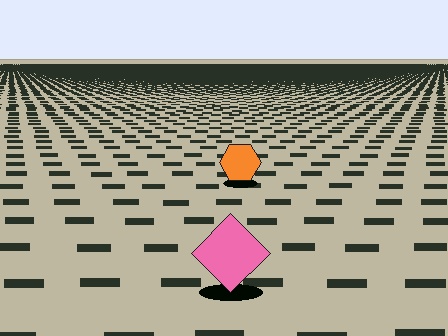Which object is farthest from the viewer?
The orange hexagon is farthest from the viewer. It appears smaller and the ground texture around it is denser.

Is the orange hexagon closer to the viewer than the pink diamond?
No. The pink diamond is closer — you can tell from the texture gradient: the ground texture is coarser near it.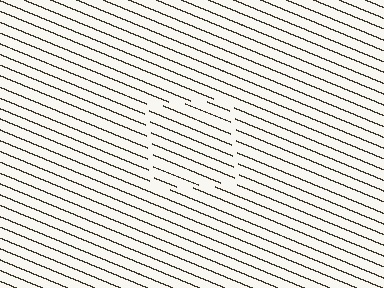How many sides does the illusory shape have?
4 sides — the line-ends trace a square.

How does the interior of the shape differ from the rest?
The interior of the shape contains the same grating, shifted by half a period — the contour is defined by the phase discontinuity where line-ends from the inner and outer gratings abut.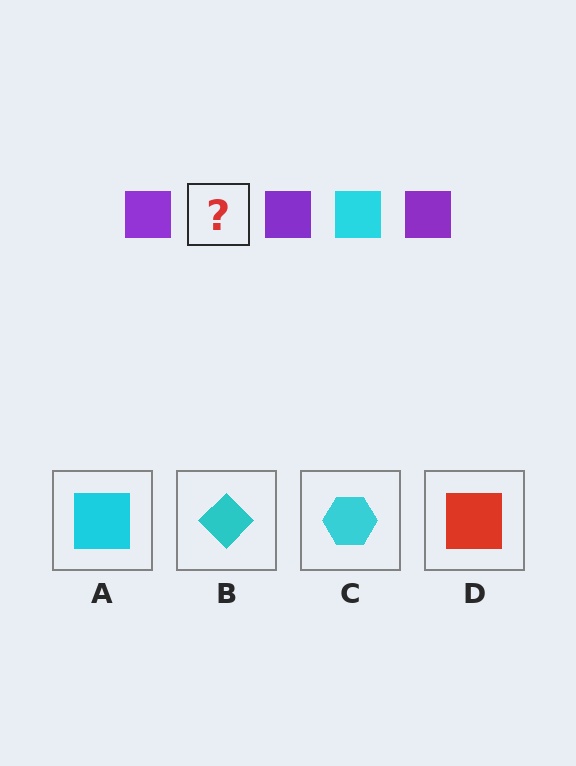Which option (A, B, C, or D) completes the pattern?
A.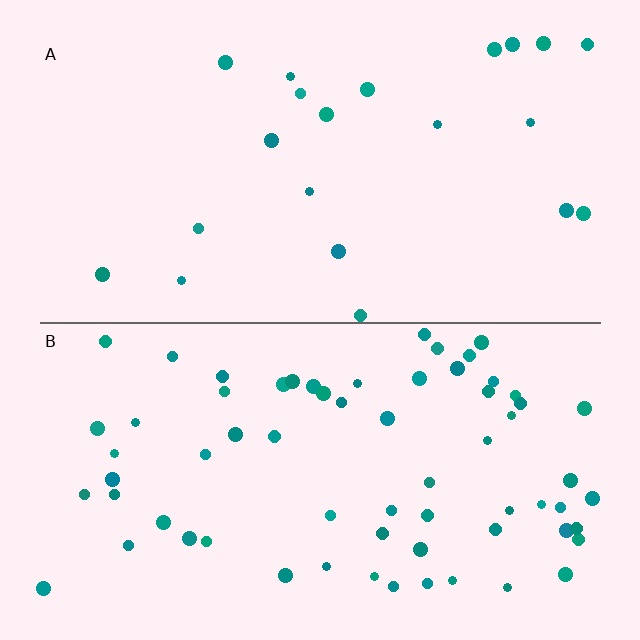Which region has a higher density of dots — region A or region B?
B (the bottom).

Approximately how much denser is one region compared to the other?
Approximately 3.2× — region B over region A.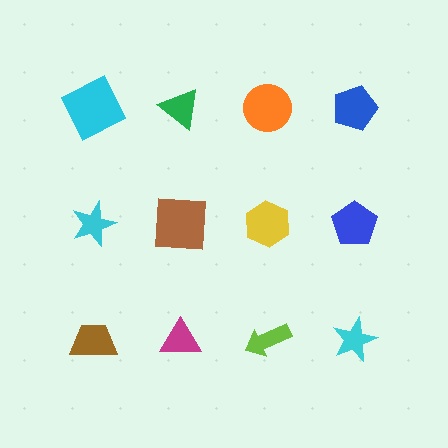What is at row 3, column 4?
A cyan star.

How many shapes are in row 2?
4 shapes.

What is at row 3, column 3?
A lime arrow.